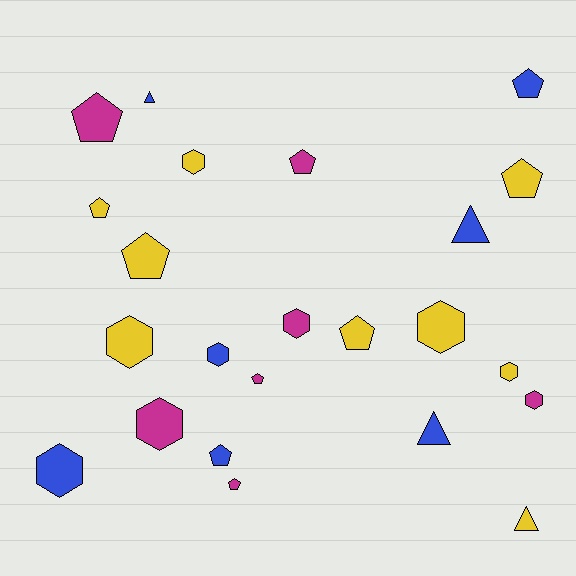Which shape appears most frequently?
Pentagon, with 10 objects.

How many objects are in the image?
There are 23 objects.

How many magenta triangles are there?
There are no magenta triangles.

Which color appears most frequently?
Yellow, with 9 objects.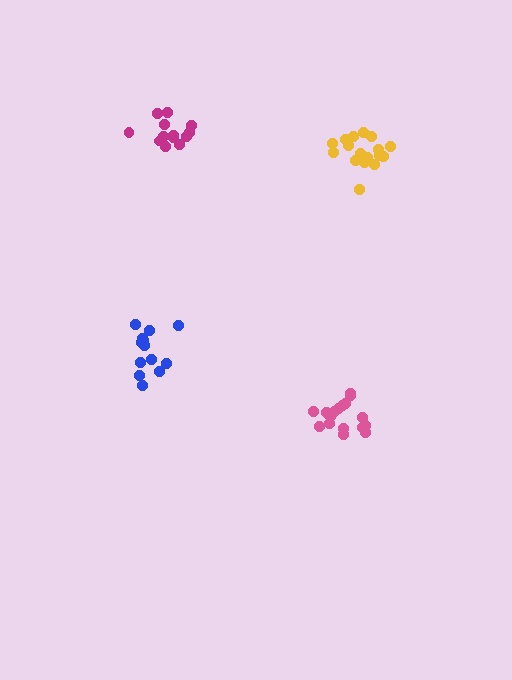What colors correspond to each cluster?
The clusters are colored: magenta, pink, yellow, blue.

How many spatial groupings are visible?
There are 4 spatial groupings.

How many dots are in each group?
Group 1: 13 dots, Group 2: 18 dots, Group 3: 17 dots, Group 4: 14 dots (62 total).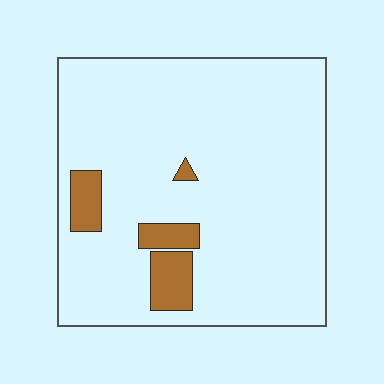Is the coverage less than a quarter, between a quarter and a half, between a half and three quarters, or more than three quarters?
Less than a quarter.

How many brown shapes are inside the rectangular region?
4.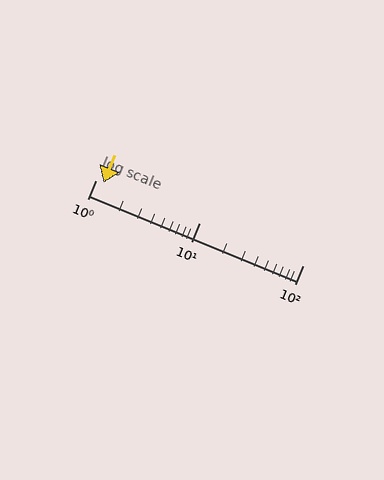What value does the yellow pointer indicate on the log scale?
The pointer indicates approximately 1.2.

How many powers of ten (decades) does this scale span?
The scale spans 2 decades, from 1 to 100.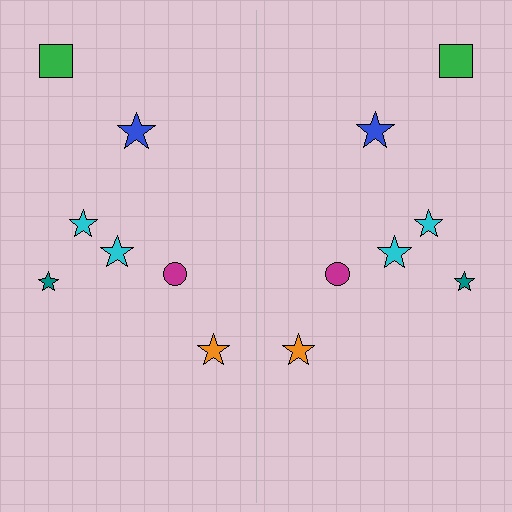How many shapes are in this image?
There are 14 shapes in this image.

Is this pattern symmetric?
Yes, this pattern has bilateral (reflection) symmetry.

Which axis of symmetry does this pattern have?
The pattern has a vertical axis of symmetry running through the center of the image.